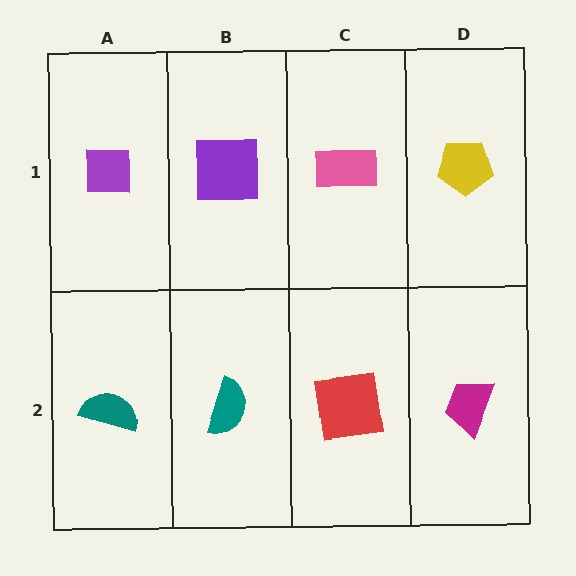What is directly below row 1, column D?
A magenta trapezoid.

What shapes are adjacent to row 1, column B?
A teal semicircle (row 2, column B), a purple square (row 1, column A), a pink rectangle (row 1, column C).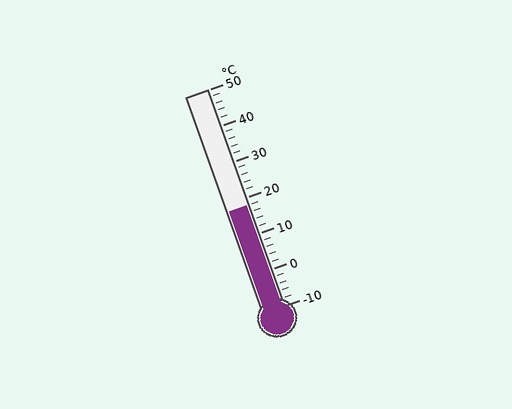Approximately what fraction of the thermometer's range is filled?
The thermometer is filled to approximately 45% of its range.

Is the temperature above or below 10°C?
The temperature is above 10°C.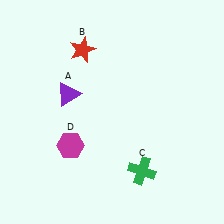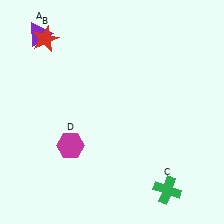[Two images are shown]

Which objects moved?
The objects that moved are: the purple triangle (A), the red star (B), the green cross (C).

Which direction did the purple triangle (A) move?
The purple triangle (A) moved up.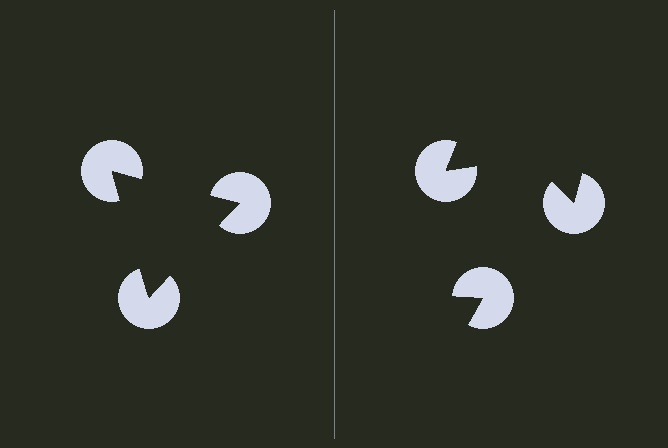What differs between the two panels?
The pac-man discs are positioned identically on both sides; only the wedge orientations differ. On the left they align to a triangle; on the right they are misaligned.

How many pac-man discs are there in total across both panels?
6 — 3 on each side.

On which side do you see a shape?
An illusory triangle appears on the left side. On the right side the wedge cuts are rotated, so no coherent shape forms.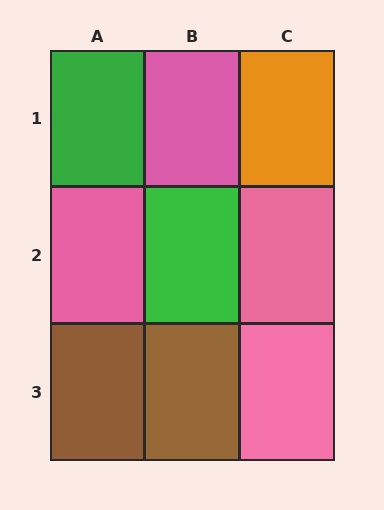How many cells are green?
2 cells are green.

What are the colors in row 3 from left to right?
Brown, brown, pink.